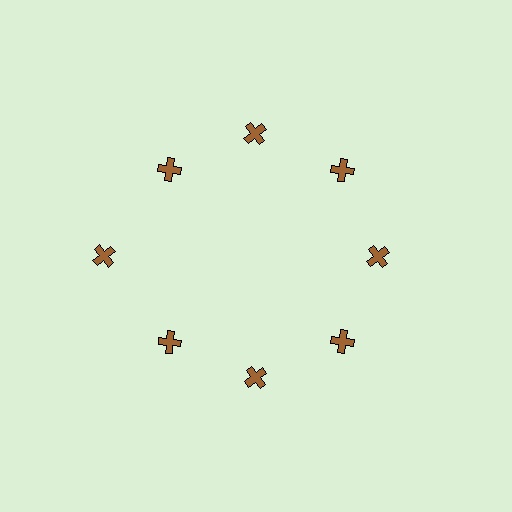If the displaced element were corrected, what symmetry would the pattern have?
It would have 8-fold rotational symmetry — the pattern would map onto itself every 45 degrees.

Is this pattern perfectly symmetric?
No. The 8 brown crosses are arranged in a ring, but one element near the 9 o'clock position is pushed outward from the center, breaking the 8-fold rotational symmetry.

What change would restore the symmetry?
The symmetry would be restored by moving it inward, back onto the ring so that all 8 crosses sit at equal angles and equal distance from the center.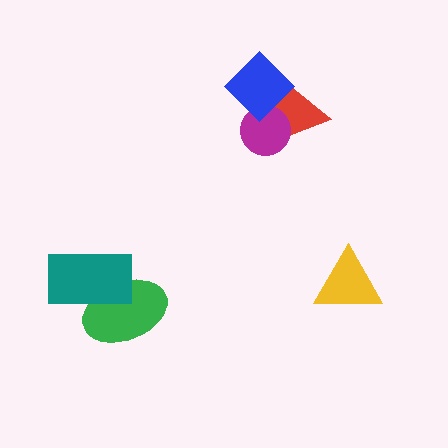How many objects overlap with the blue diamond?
2 objects overlap with the blue diamond.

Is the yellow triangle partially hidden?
No, no other shape covers it.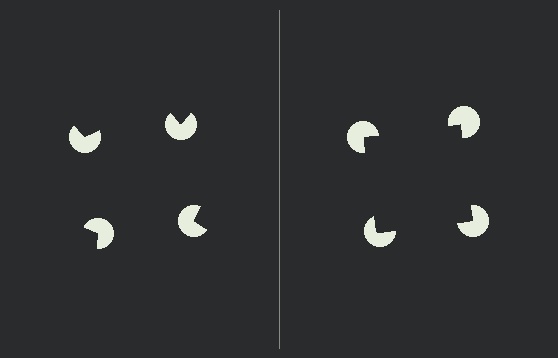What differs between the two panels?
The pac-man discs are positioned identically on both sides; only the wedge orientations differ. On the right they align to a square; on the left they are misaligned.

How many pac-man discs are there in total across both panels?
8 — 4 on each side.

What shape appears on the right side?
An illusory square.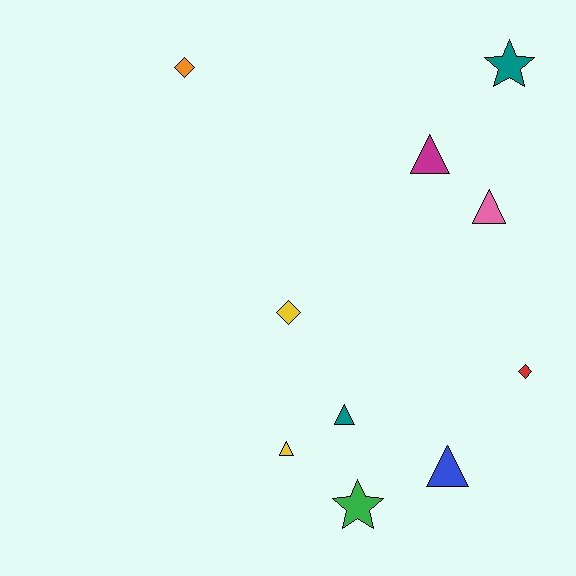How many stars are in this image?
There are 2 stars.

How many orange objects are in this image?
There is 1 orange object.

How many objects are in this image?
There are 10 objects.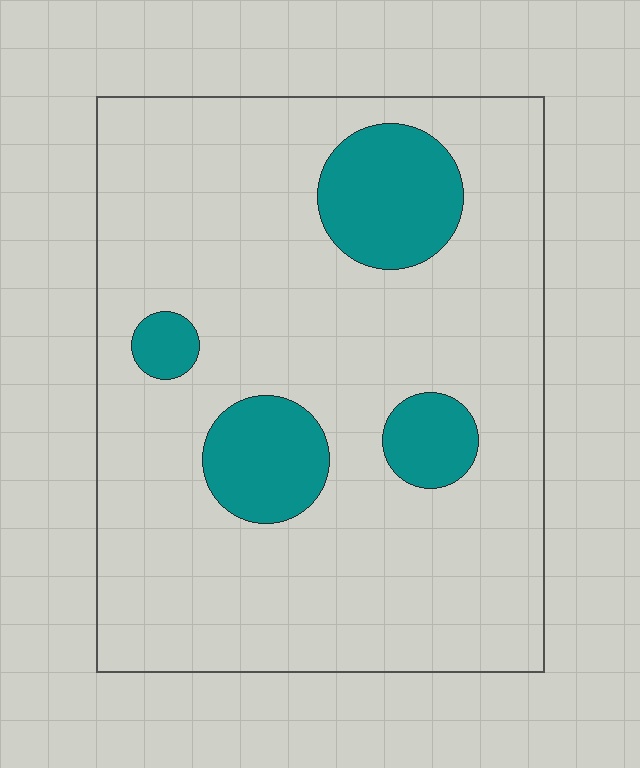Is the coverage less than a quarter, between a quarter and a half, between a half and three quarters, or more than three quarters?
Less than a quarter.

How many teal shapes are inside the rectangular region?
4.